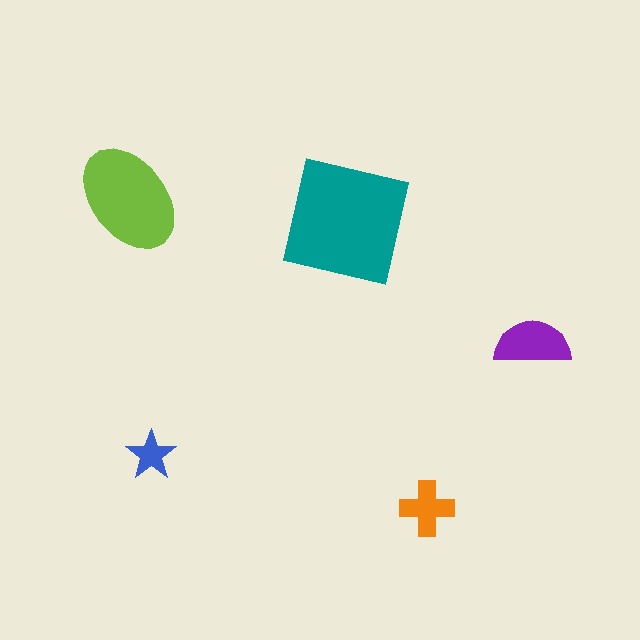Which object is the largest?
The teal square.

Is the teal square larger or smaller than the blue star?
Larger.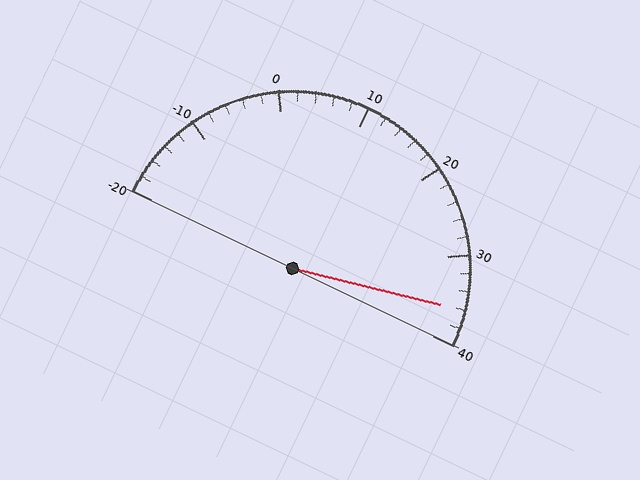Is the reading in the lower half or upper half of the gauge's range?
The reading is in the upper half of the range (-20 to 40).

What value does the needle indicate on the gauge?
The needle indicates approximately 36.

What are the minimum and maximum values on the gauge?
The gauge ranges from -20 to 40.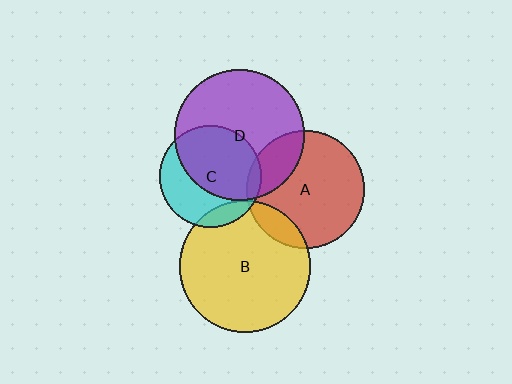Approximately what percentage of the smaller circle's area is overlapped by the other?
Approximately 15%.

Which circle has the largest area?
Circle B (yellow).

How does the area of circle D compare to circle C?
Approximately 1.6 times.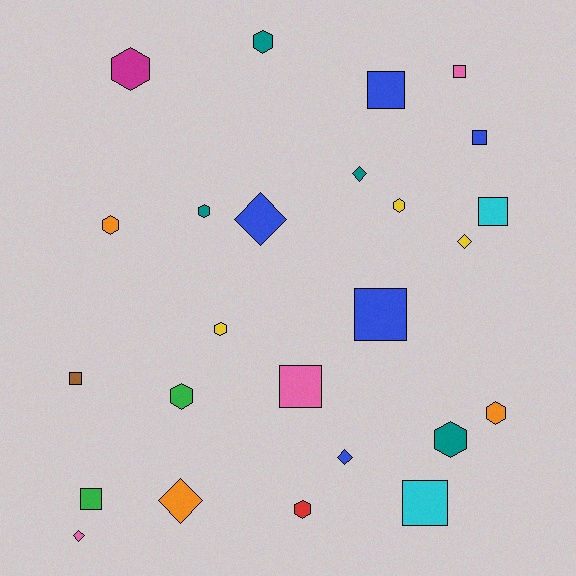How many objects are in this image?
There are 25 objects.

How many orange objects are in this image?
There are 3 orange objects.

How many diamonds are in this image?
There are 6 diamonds.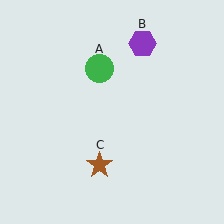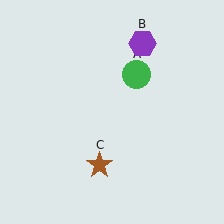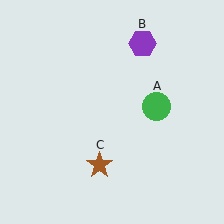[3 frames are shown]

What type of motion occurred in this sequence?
The green circle (object A) rotated clockwise around the center of the scene.